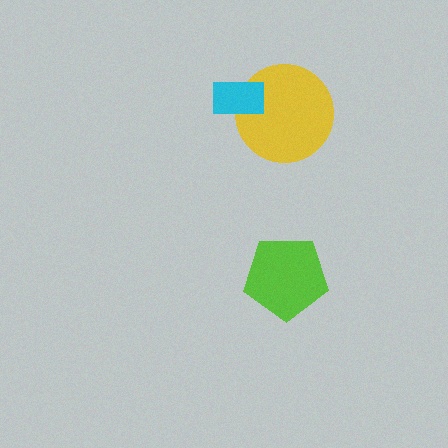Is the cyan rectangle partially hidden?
No, no other shape covers it.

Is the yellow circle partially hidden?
Yes, it is partially covered by another shape.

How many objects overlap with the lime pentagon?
0 objects overlap with the lime pentagon.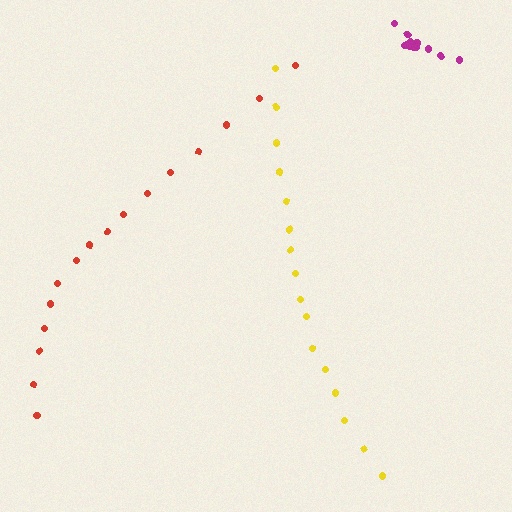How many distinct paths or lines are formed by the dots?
There are 3 distinct paths.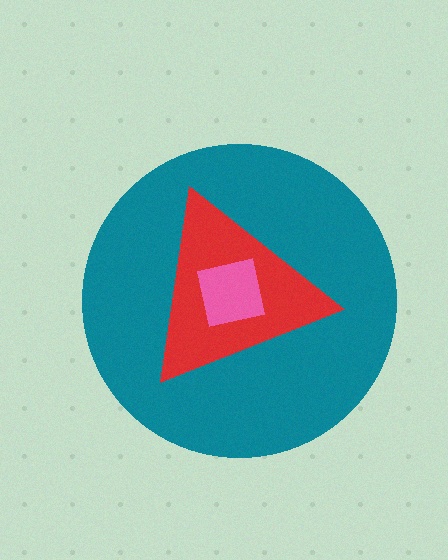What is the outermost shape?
The teal circle.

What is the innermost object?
The pink square.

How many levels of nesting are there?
3.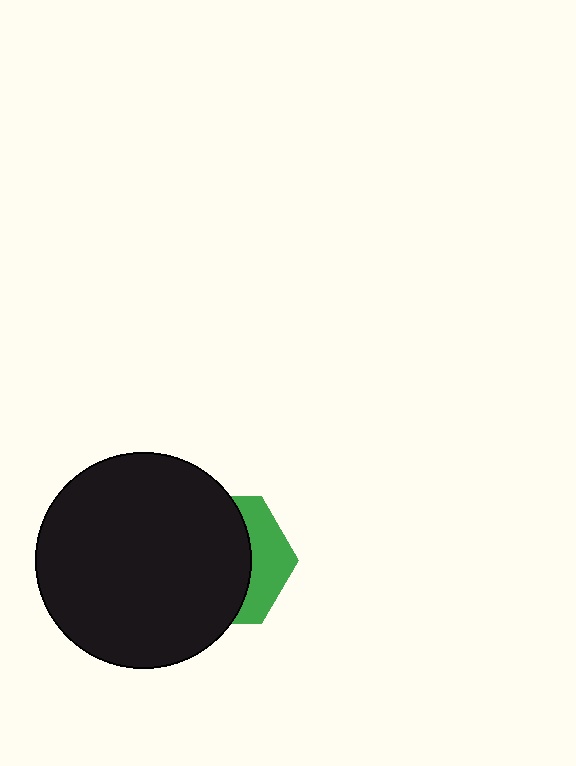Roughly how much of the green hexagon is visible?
A small part of it is visible (roughly 31%).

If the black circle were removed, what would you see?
You would see the complete green hexagon.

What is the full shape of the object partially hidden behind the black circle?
The partially hidden object is a green hexagon.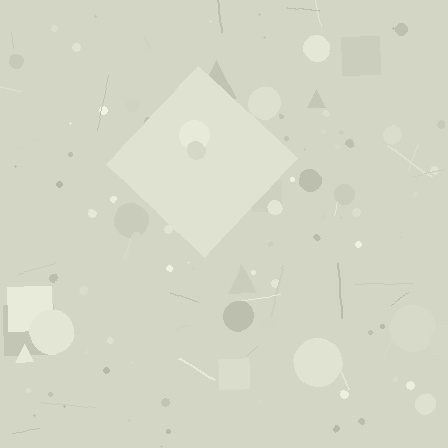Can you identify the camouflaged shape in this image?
The camouflaged shape is a diamond.